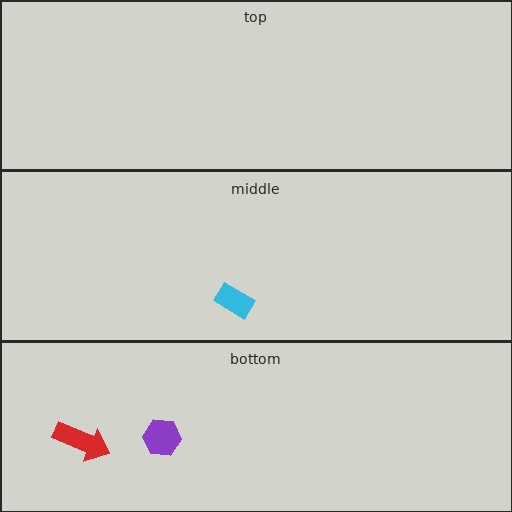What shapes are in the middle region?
The cyan rectangle.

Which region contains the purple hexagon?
The bottom region.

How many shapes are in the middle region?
1.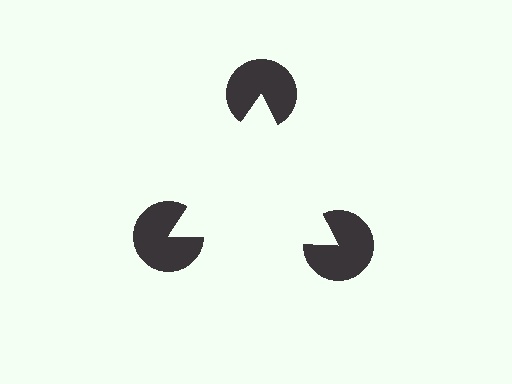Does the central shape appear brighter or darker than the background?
It typically appears slightly brighter than the background, even though no actual brightness change is drawn.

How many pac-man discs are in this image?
There are 3 — one at each vertex of the illusory triangle.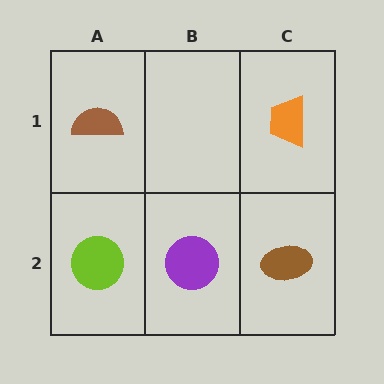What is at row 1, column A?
A brown semicircle.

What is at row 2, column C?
A brown ellipse.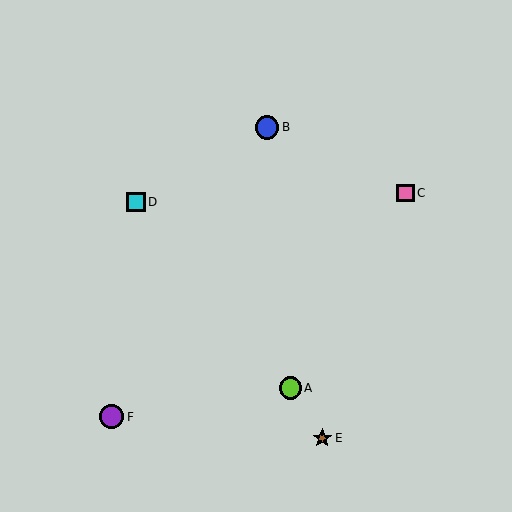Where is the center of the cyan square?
The center of the cyan square is at (136, 202).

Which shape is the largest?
The purple circle (labeled F) is the largest.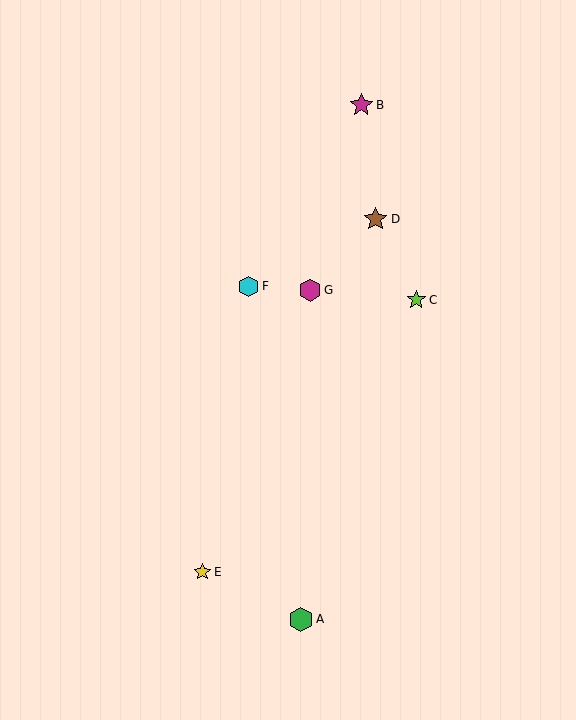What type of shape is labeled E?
Shape E is a yellow star.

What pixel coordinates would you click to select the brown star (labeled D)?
Click at (376, 219) to select the brown star D.